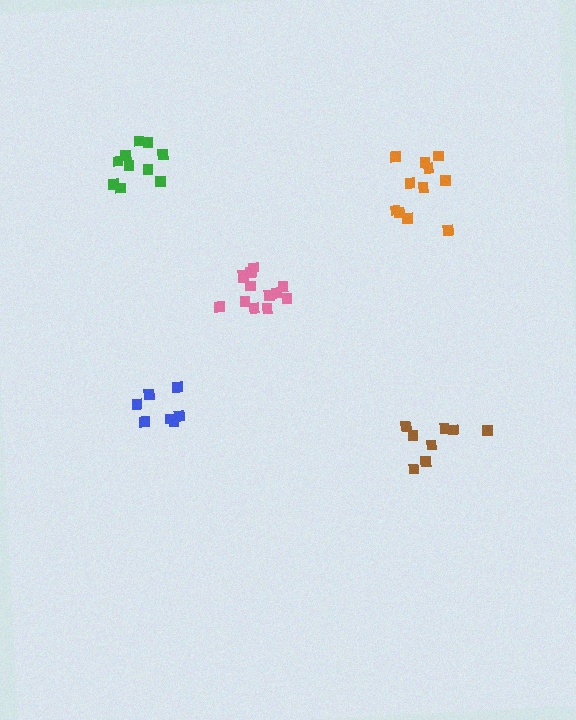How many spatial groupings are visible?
There are 5 spatial groupings.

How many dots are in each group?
Group 1: 10 dots, Group 2: 9 dots, Group 3: 13 dots, Group 4: 11 dots, Group 5: 7 dots (50 total).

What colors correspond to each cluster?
The clusters are colored: green, brown, pink, orange, blue.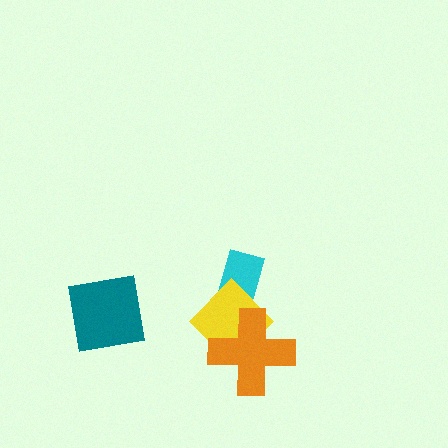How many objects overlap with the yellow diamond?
2 objects overlap with the yellow diamond.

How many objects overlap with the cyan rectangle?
1 object overlaps with the cyan rectangle.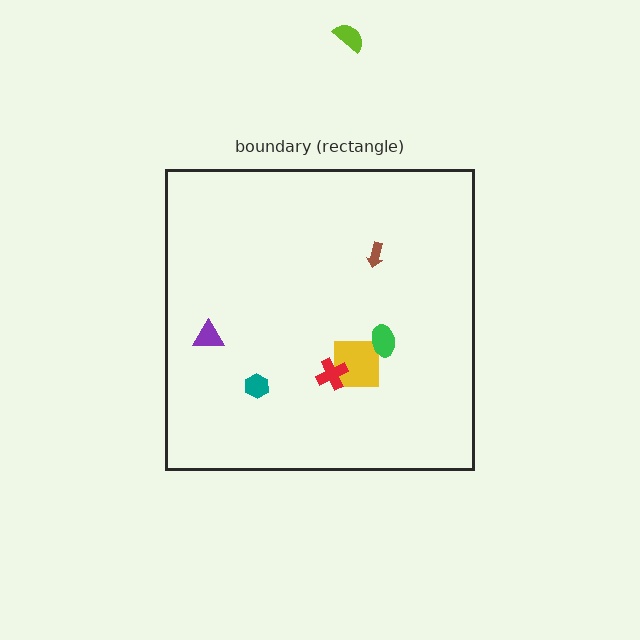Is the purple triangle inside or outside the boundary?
Inside.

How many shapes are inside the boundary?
6 inside, 1 outside.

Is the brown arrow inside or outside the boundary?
Inside.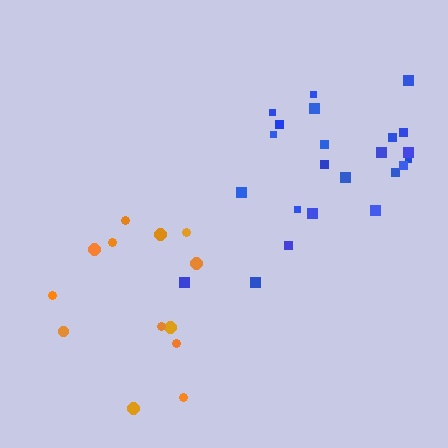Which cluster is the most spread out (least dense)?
Blue.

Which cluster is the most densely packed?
Orange.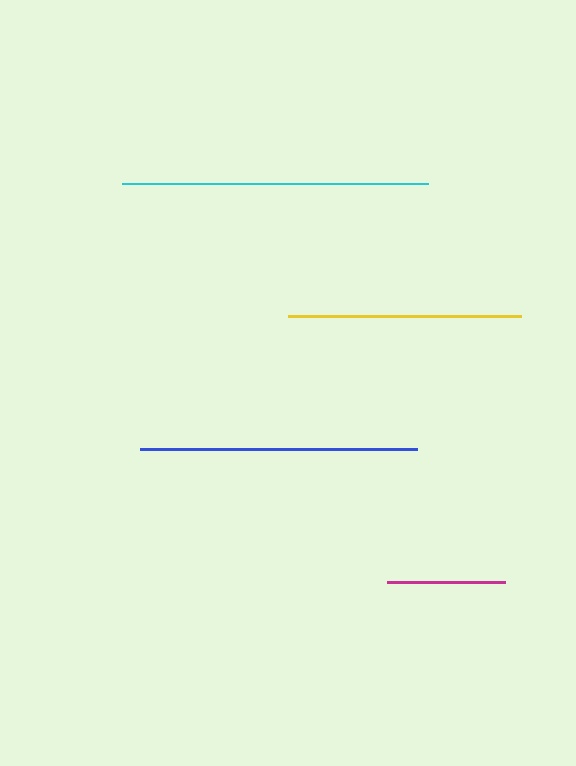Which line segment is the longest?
The cyan line is the longest at approximately 306 pixels.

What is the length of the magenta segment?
The magenta segment is approximately 118 pixels long.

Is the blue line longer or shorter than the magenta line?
The blue line is longer than the magenta line.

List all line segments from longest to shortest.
From longest to shortest: cyan, blue, yellow, magenta.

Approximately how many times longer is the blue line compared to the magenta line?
The blue line is approximately 2.3 times the length of the magenta line.